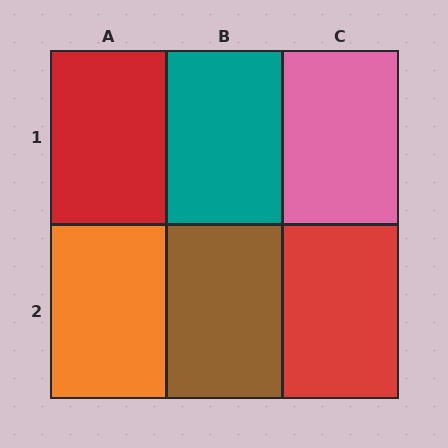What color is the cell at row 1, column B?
Teal.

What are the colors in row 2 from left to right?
Orange, brown, red.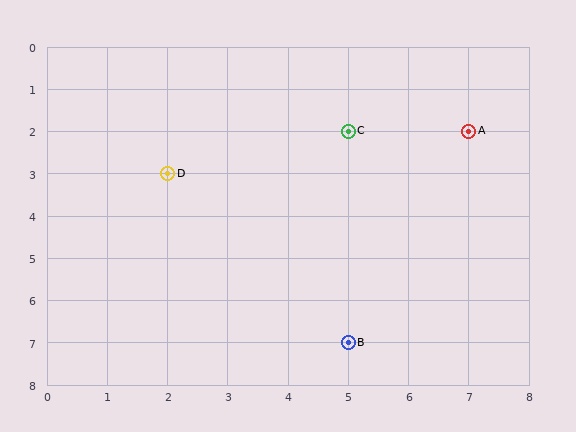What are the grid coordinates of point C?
Point C is at grid coordinates (5, 2).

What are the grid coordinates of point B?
Point B is at grid coordinates (5, 7).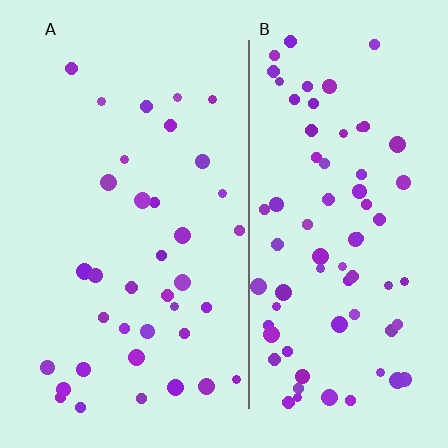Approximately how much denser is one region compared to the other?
Approximately 2.0× — region B over region A.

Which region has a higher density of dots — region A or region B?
B (the right).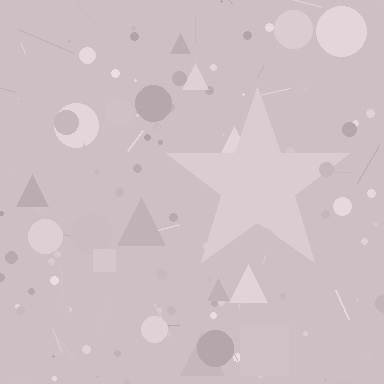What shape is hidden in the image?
A star is hidden in the image.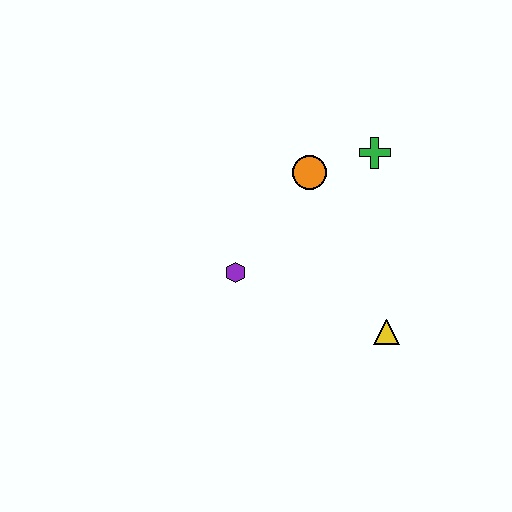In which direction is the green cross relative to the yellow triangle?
The green cross is above the yellow triangle.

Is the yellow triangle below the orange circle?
Yes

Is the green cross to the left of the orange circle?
No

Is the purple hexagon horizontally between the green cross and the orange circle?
No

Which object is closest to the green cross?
The orange circle is closest to the green cross.